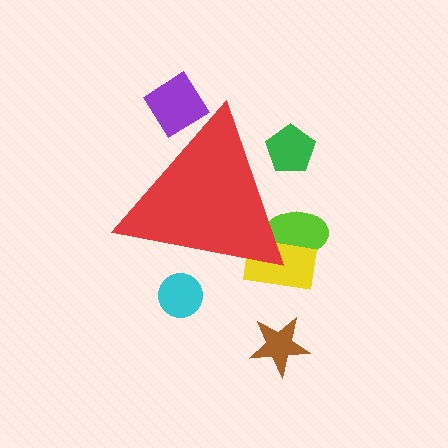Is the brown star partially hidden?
No, the brown star is fully visible.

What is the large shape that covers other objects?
A red triangle.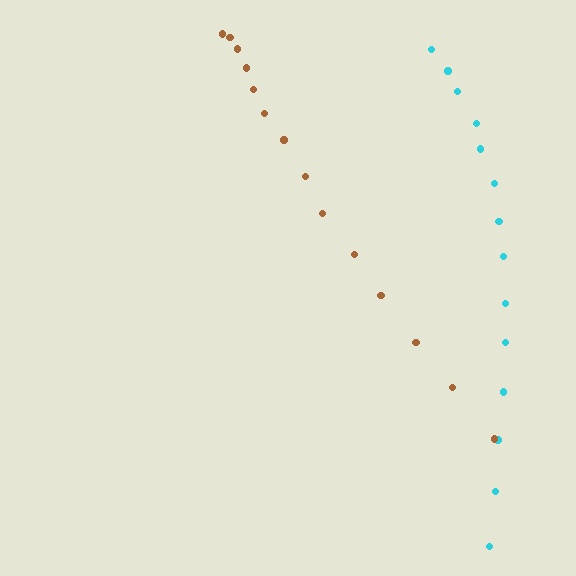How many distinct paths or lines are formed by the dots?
There are 2 distinct paths.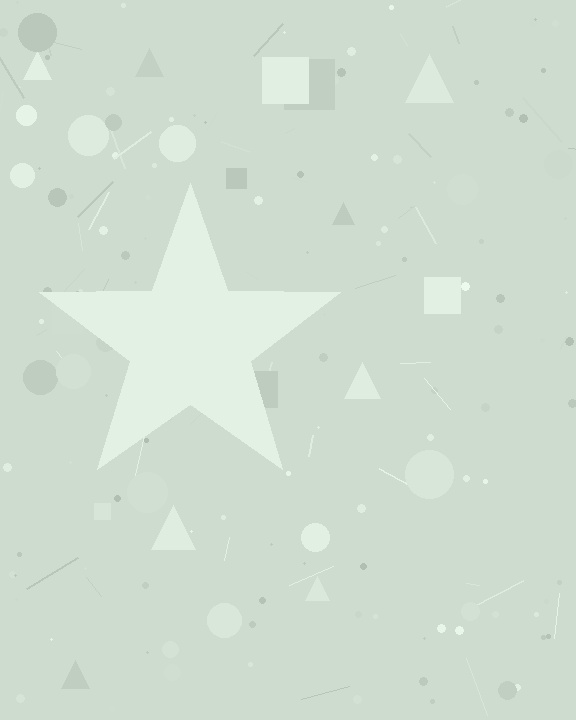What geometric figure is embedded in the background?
A star is embedded in the background.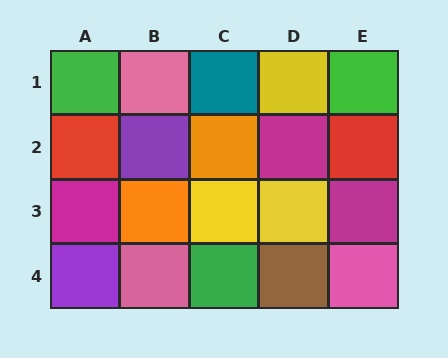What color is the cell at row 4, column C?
Green.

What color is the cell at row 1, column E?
Green.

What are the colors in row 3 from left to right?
Magenta, orange, yellow, yellow, magenta.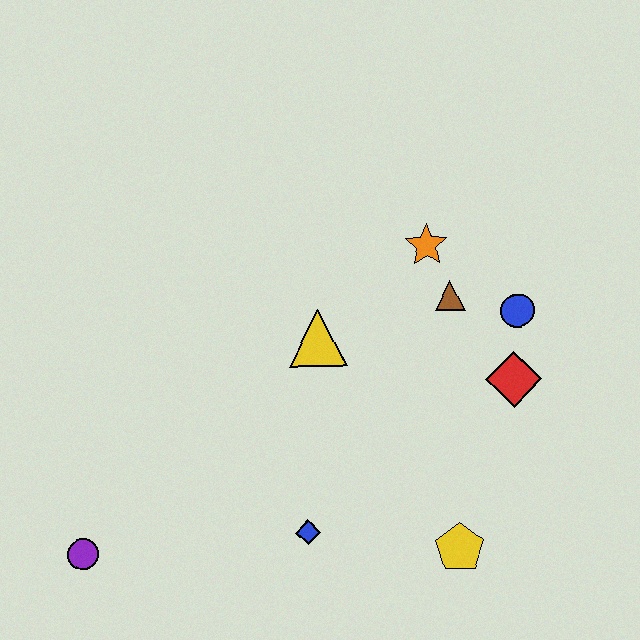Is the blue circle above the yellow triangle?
Yes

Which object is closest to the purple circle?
The blue diamond is closest to the purple circle.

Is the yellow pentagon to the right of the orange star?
Yes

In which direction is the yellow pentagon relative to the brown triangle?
The yellow pentagon is below the brown triangle.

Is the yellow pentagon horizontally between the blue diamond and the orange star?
No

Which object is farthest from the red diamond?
The purple circle is farthest from the red diamond.